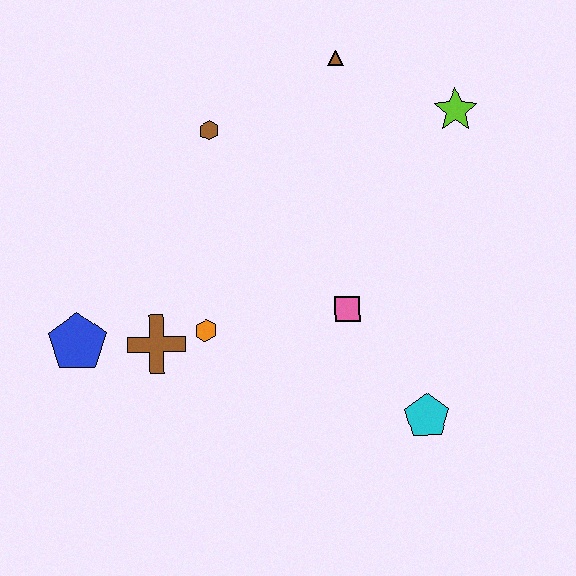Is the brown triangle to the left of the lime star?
Yes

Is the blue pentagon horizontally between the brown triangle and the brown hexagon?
No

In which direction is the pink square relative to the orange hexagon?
The pink square is to the right of the orange hexagon.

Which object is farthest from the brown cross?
The lime star is farthest from the brown cross.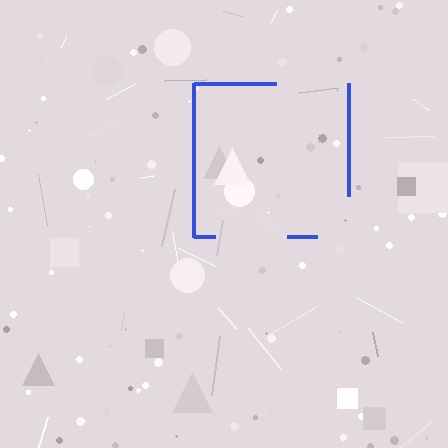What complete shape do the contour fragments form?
The contour fragments form a square.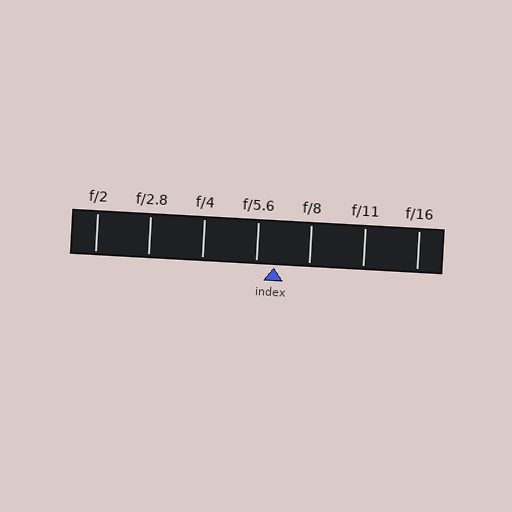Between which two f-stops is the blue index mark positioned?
The index mark is between f/5.6 and f/8.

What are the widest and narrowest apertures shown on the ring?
The widest aperture shown is f/2 and the narrowest is f/16.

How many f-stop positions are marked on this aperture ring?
There are 7 f-stop positions marked.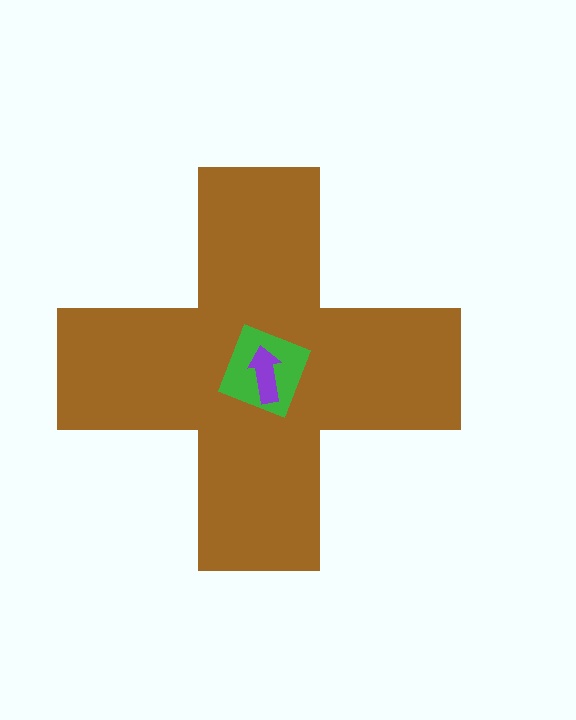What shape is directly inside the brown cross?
The green square.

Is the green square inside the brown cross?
Yes.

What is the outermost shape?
The brown cross.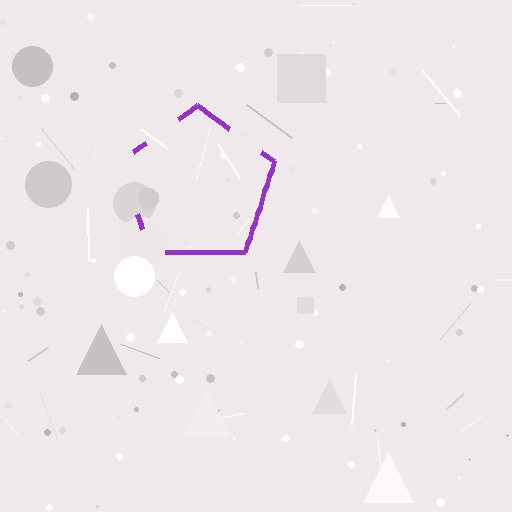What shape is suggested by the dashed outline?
The dashed outline suggests a pentagon.